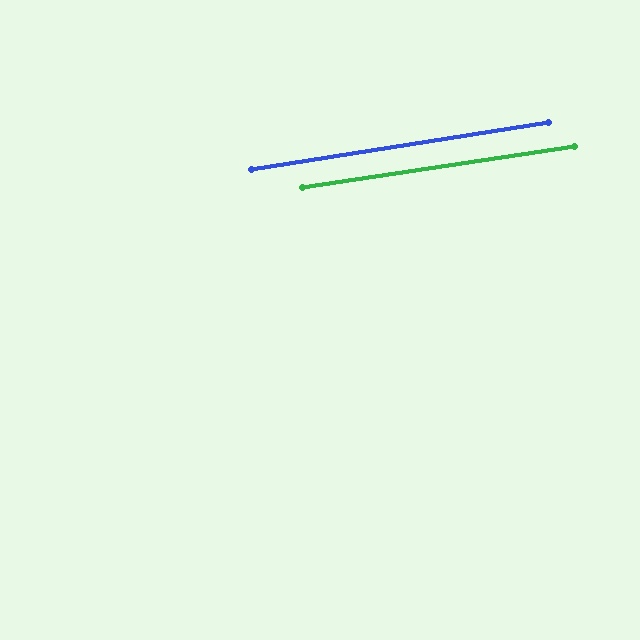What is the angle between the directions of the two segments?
Approximately 1 degree.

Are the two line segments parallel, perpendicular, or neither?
Parallel — their directions differ by only 0.5°.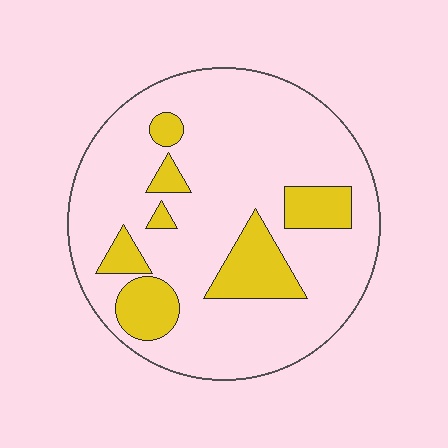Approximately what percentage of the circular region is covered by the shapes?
Approximately 20%.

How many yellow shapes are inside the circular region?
7.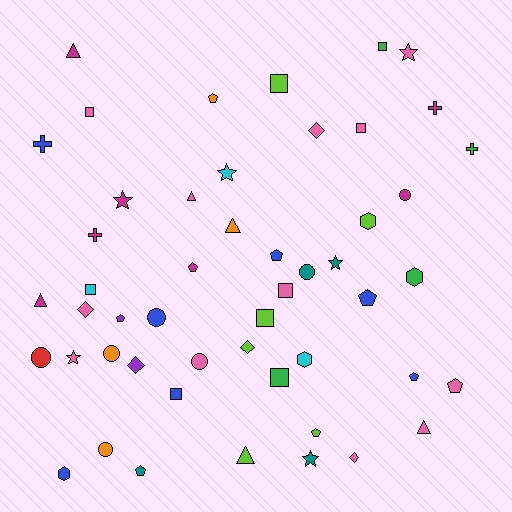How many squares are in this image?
There are 9 squares.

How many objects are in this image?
There are 50 objects.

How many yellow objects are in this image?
There are no yellow objects.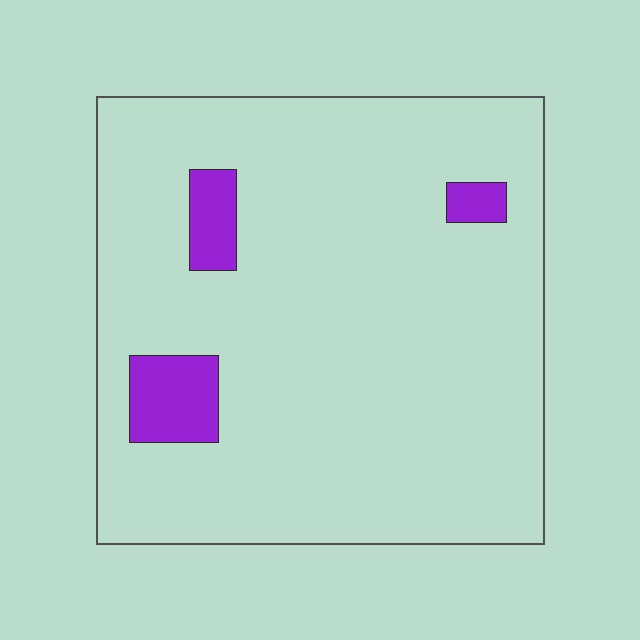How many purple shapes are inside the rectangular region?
3.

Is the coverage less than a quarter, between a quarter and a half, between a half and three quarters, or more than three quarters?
Less than a quarter.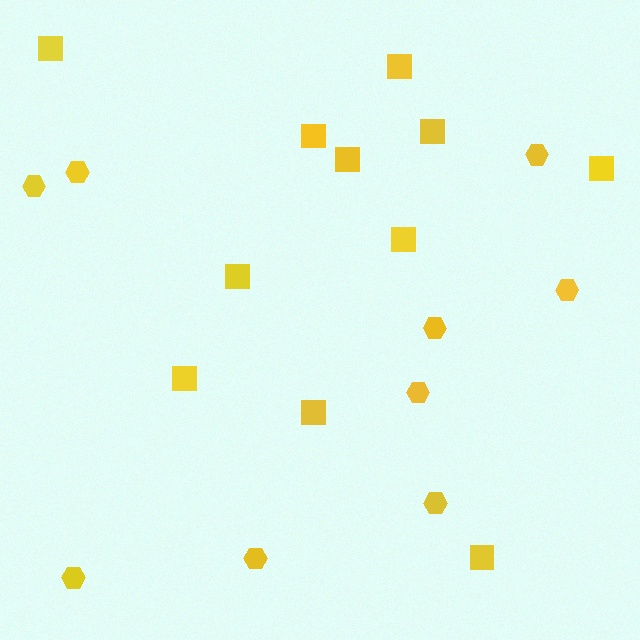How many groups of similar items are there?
There are 2 groups: one group of squares (11) and one group of hexagons (9).